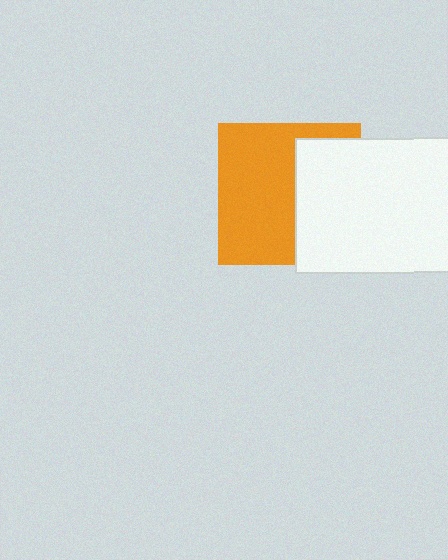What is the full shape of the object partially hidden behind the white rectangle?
The partially hidden object is an orange square.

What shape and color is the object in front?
The object in front is a white rectangle.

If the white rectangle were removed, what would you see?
You would see the complete orange square.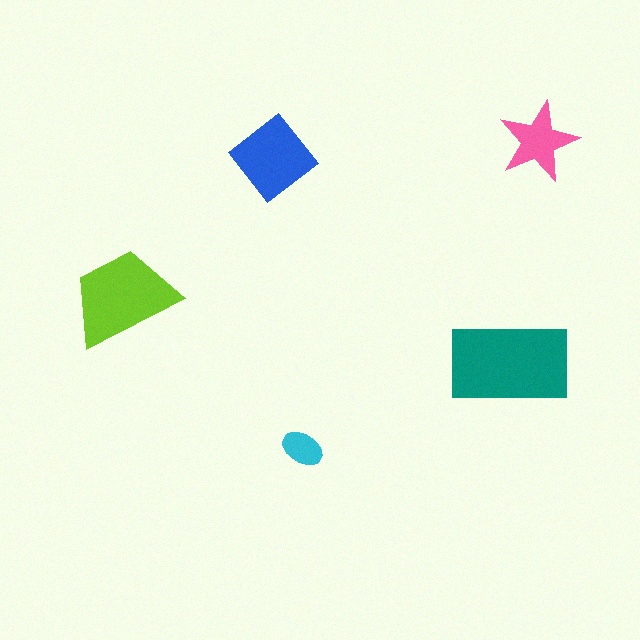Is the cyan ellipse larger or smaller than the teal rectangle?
Smaller.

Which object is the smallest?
The cyan ellipse.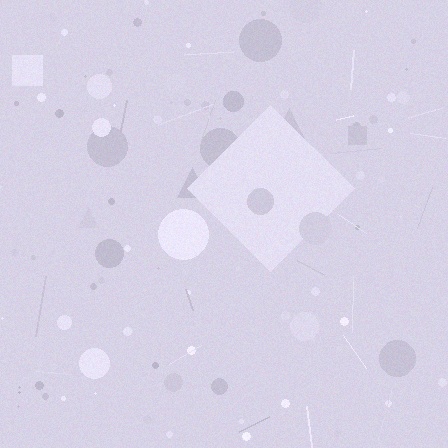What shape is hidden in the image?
A diamond is hidden in the image.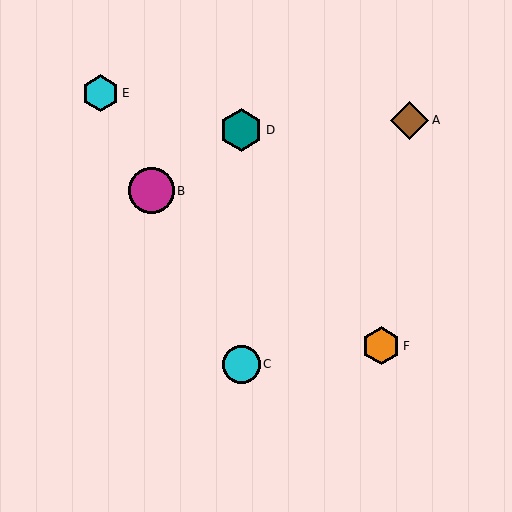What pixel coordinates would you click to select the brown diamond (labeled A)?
Click at (410, 120) to select the brown diamond A.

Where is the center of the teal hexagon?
The center of the teal hexagon is at (241, 130).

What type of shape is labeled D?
Shape D is a teal hexagon.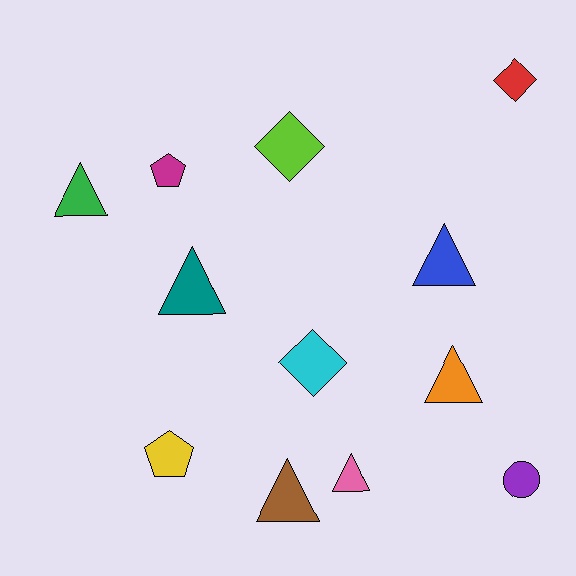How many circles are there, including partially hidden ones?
There is 1 circle.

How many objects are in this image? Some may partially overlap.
There are 12 objects.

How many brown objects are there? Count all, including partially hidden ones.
There is 1 brown object.